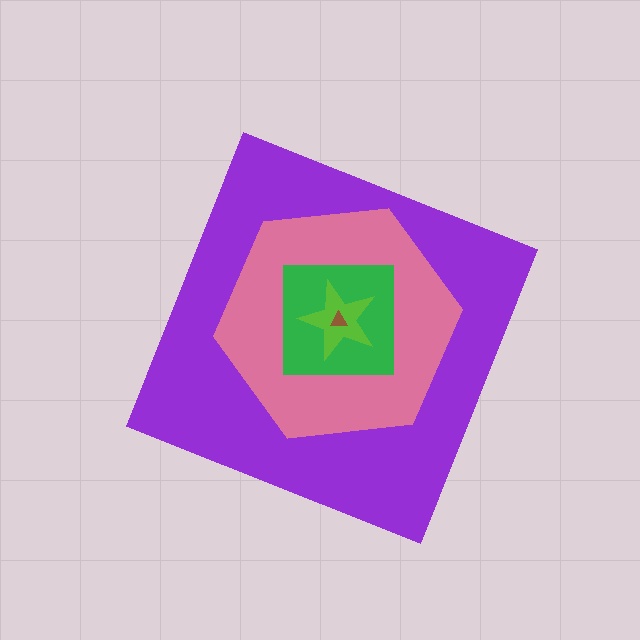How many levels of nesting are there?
5.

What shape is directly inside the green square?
The lime star.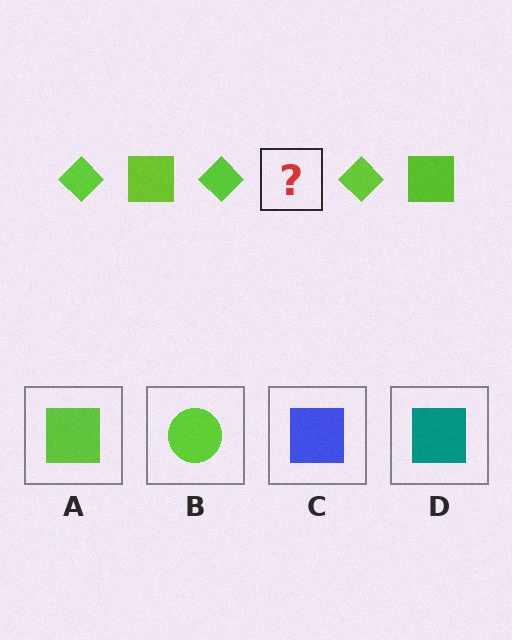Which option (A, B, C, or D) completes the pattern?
A.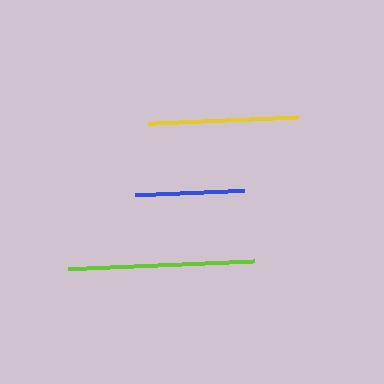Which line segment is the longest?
The lime line is the longest at approximately 186 pixels.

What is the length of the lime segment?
The lime segment is approximately 186 pixels long.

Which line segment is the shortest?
The blue line is the shortest at approximately 109 pixels.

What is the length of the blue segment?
The blue segment is approximately 109 pixels long.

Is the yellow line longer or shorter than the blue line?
The yellow line is longer than the blue line.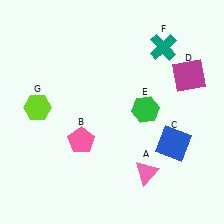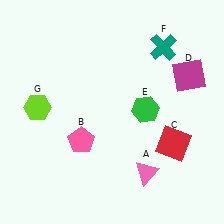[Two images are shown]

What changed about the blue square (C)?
In Image 1, C is blue. In Image 2, it changed to red.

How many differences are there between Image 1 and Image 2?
There is 1 difference between the two images.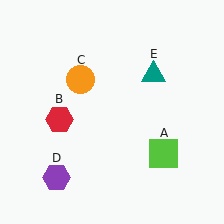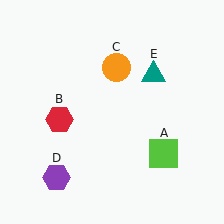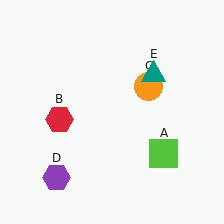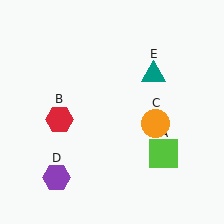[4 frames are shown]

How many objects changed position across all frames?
1 object changed position: orange circle (object C).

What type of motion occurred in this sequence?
The orange circle (object C) rotated clockwise around the center of the scene.